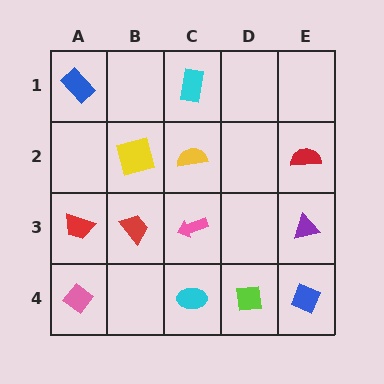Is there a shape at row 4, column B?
No, that cell is empty.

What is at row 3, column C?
A pink arrow.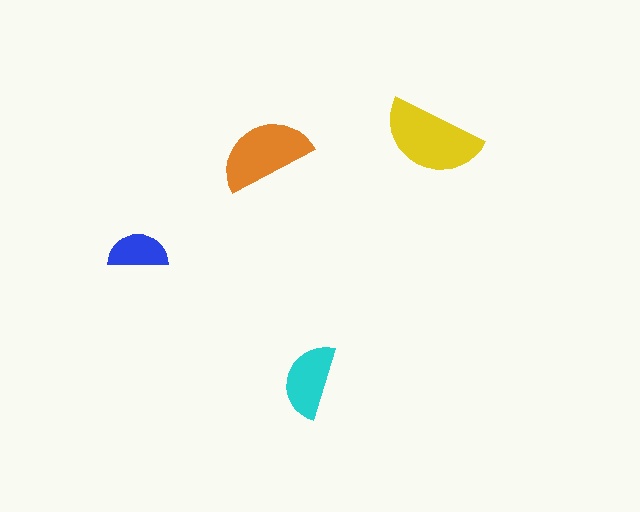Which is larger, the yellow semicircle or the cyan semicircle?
The yellow one.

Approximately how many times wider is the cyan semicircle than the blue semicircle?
About 1.5 times wider.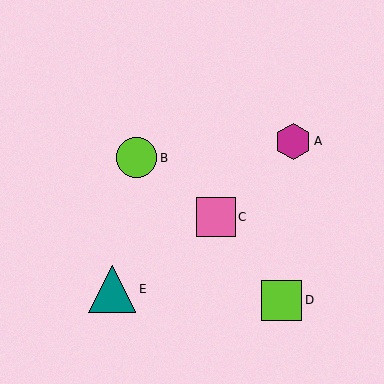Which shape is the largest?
The teal triangle (labeled E) is the largest.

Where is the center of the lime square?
The center of the lime square is at (282, 300).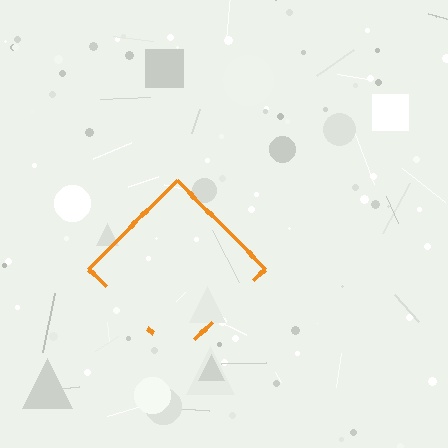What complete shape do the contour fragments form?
The contour fragments form a diamond.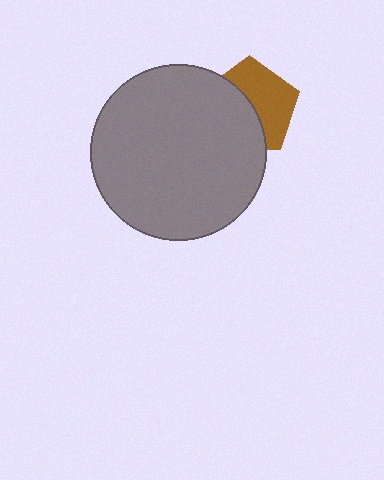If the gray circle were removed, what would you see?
You would see the complete brown pentagon.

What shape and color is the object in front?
The object in front is a gray circle.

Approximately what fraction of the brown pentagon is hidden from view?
Roughly 50% of the brown pentagon is hidden behind the gray circle.